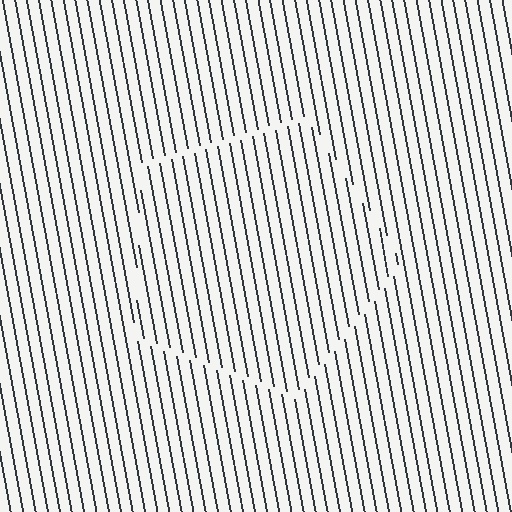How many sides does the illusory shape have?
5 sides — the line-ends trace a pentagon.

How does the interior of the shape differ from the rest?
The interior of the shape contains the same grating, shifted by half a period — the contour is defined by the phase discontinuity where line-ends from the inner and outer gratings abut.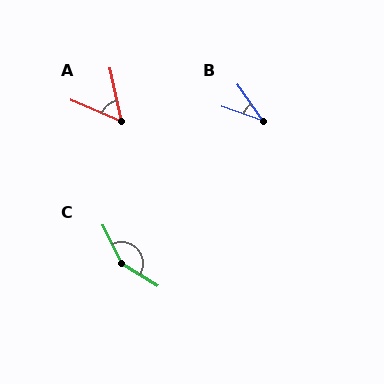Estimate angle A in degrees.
Approximately 55 degrees.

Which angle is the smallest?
B, at approximately 36 degrees.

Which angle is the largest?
C, at approximately 148 degrees.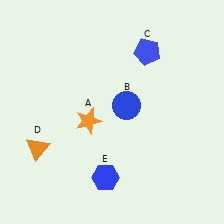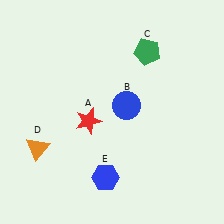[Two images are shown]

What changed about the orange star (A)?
In Image 1, A is orange. In Image 2, it changed to red.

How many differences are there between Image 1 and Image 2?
There are 2 differences between the two images.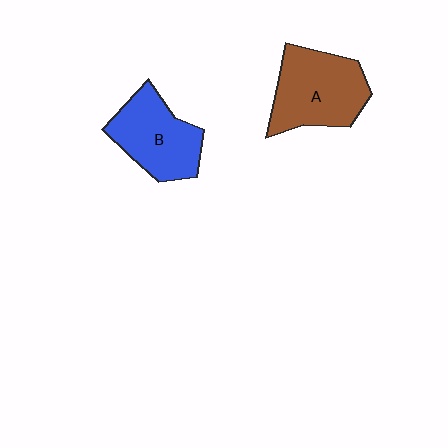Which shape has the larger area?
Shape A (brown).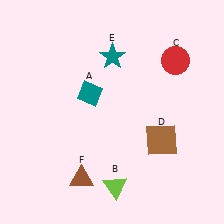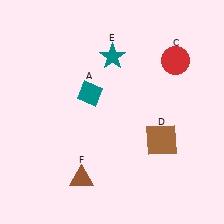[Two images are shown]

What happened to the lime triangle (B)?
The lime triangle (B) was removed in Image 2. It was in the bottom-right area of Image 1.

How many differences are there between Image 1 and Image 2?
There is 1 difference between the two images.